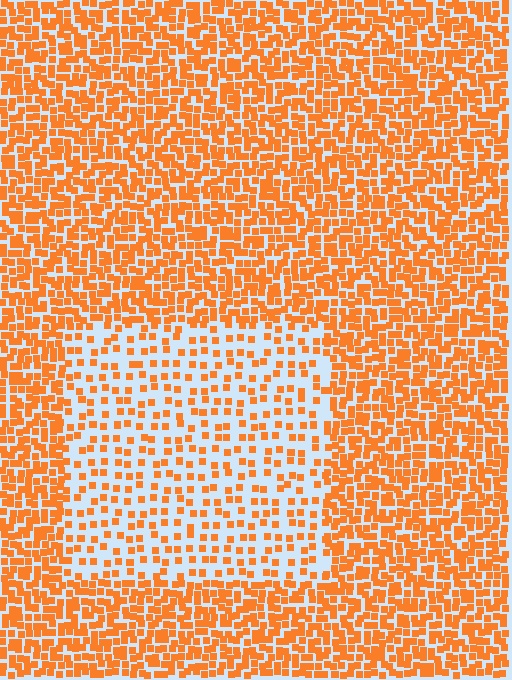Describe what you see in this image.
The image contains small orange elements arranged at two different densities. A rectangle-shaped region is visible where the elements are less densely packed than the surrounding area.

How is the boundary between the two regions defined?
The boundary is defined by a change in element density (approximately 2.3x ratio). All elements are the same color, size, and shape.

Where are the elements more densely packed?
The elements are more densely packed outside the rectangle boundary.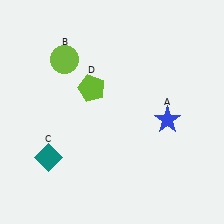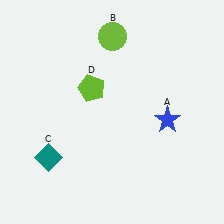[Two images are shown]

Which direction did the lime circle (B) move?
The lime circle (B) moved right.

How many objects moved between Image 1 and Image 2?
1 object moved between the two images.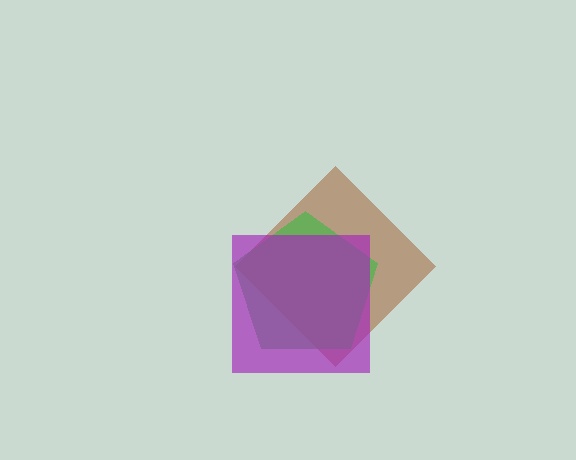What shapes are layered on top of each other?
The layered shapes are: a brown diamond, a green pentagon, a purple square.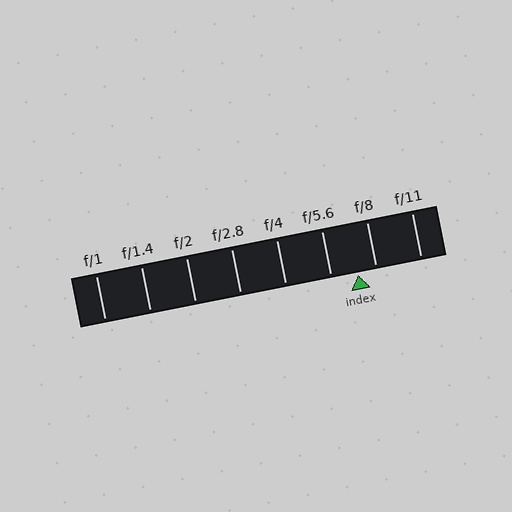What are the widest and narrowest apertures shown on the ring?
The widest aperture shown is f/1 and the narrowest is f/11.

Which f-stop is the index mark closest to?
The index mark is closest to f/8.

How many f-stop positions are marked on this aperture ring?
There are 8 f-stop positions marked.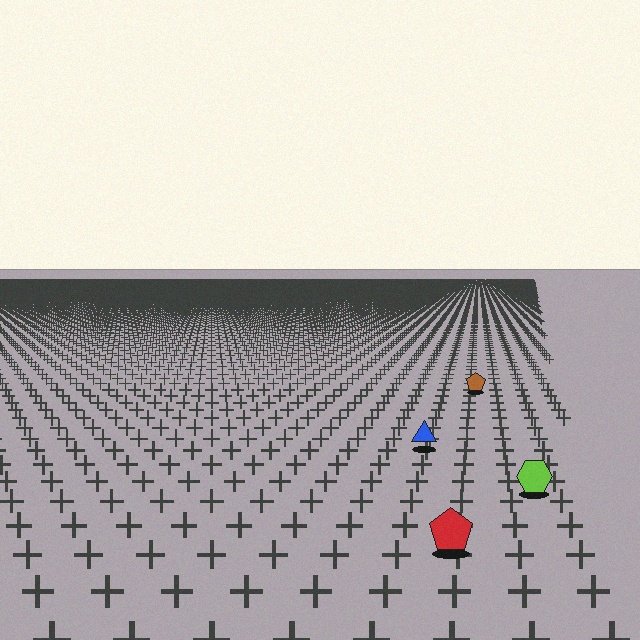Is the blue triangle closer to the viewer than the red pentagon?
No. The red pentagon is closer — you can tell from the texture gradient: the ground texture is coarser near it.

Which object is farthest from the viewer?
The brown pentagon is farthest from the viewer. It appears smaller and the ground texture around it is denser.